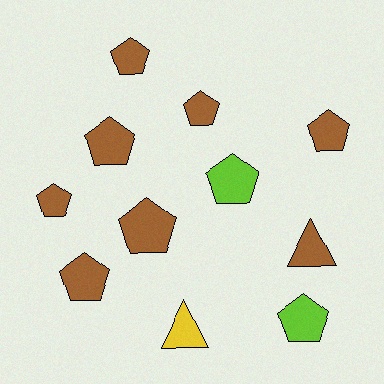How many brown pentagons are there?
There are 7 brown pentagons.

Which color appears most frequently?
Brown, with 8 objects.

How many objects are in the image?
There are 11 objects.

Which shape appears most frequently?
Pentagon, with 9 objects.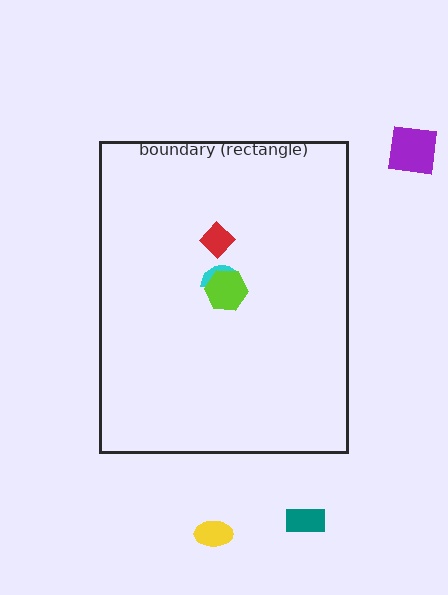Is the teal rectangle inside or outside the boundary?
Outside.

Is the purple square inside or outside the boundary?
Outside.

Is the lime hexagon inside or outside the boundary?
Inside.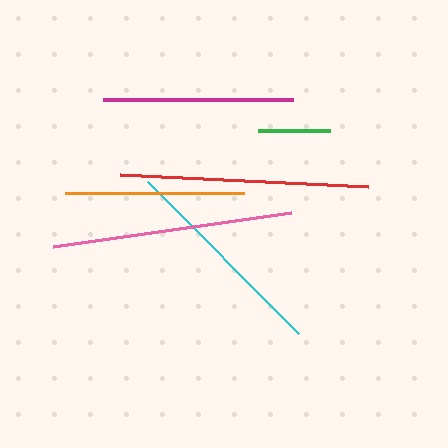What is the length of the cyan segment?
The cyan segment is approximately 215 pixels long.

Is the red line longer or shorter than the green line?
The red line is longer than the green line.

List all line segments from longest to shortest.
From longest to shortest: red, pink, cyan, magenta, orange, green.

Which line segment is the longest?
The red line is the longest at approximately 248 pixels.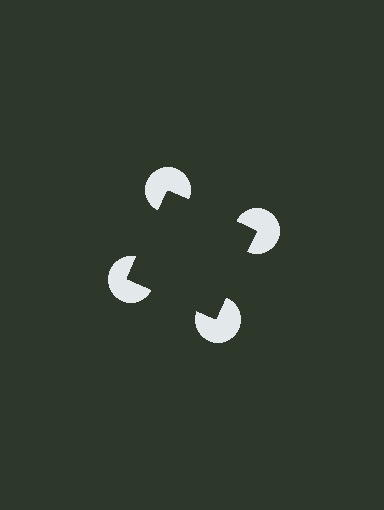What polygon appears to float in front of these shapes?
An illusory square — its edges are inferred from the aligned wedge cuts in the pac-man discs, not physically drawn.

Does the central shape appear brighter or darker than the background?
It typically appears slightly darker than the background, even though no actual brightness change is drawn.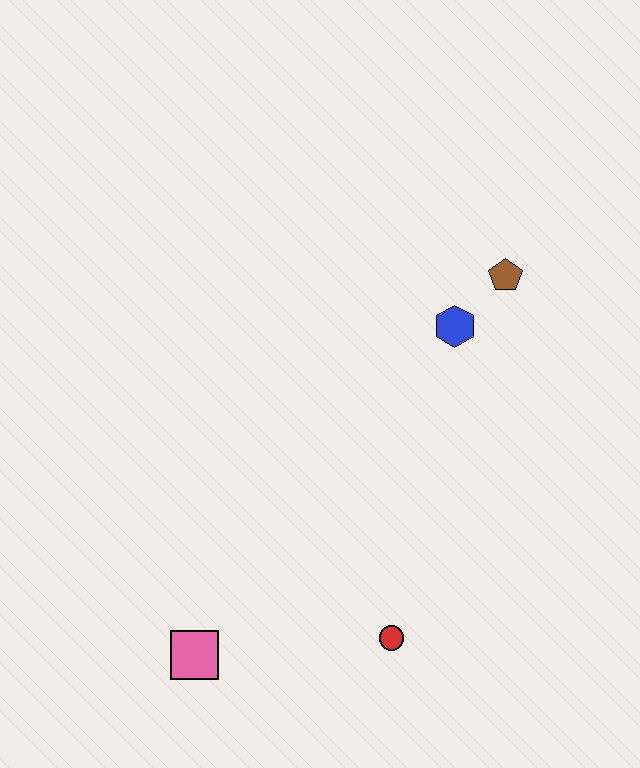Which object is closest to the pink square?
The red circle is closest to the pink square.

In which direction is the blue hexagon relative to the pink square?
The blue hexagon is above the pink square.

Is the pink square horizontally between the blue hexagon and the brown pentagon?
No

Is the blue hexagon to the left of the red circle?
No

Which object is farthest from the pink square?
The brown pentagon is farthest from the pink square.